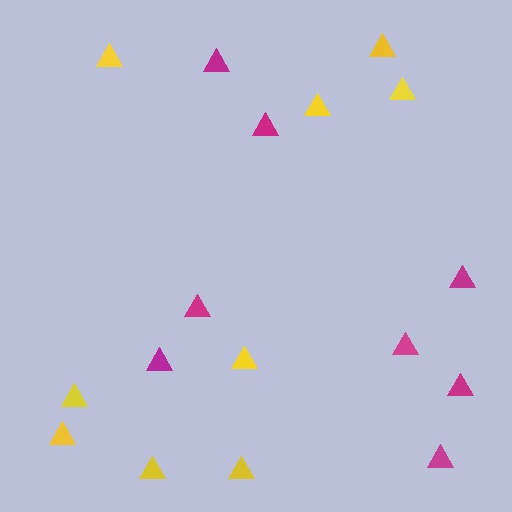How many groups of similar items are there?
There are 2 groups: one group of yellow triangles (9) and one group of magenta triangles (8).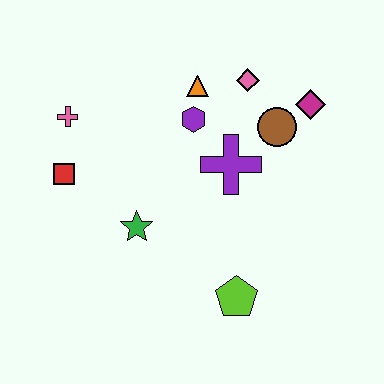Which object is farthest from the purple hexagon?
The lime pentagon is farthest from the purple hexagon.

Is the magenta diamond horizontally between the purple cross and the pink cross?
No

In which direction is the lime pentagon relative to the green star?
The lime pentagon is to the right of the green star.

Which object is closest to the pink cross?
The red square is closest to the pink cross.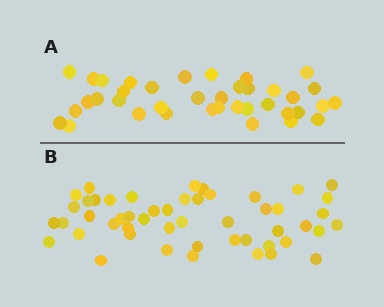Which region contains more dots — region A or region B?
Region B (the bottom region) has more dots.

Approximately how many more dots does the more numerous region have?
Region B has roughly 12 or so more dots than region A.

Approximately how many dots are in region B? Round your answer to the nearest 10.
About 50 dots.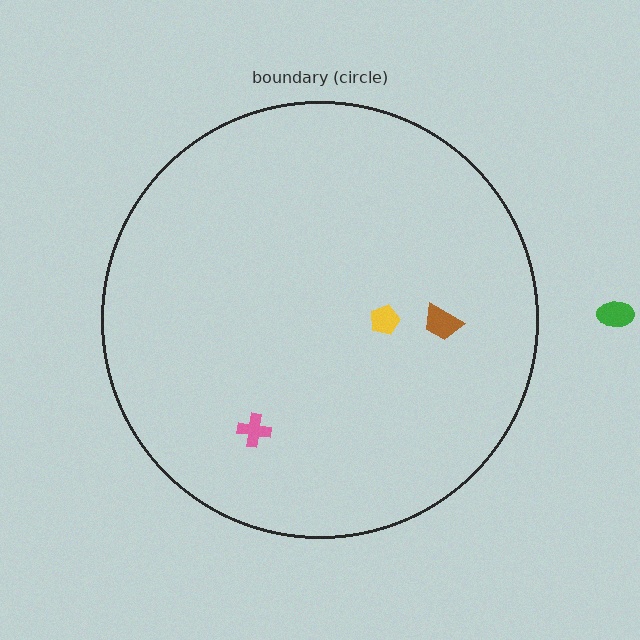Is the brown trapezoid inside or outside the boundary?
Inside.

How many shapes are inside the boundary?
3 inside, 1 outside.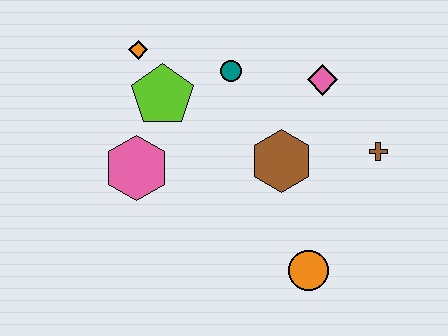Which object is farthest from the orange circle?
The orange diamond is farthest from the orange circle.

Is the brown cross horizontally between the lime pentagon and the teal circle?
No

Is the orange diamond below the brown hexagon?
No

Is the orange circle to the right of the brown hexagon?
Yes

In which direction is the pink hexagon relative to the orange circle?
The pink hexagon is to the left of the orange circle.